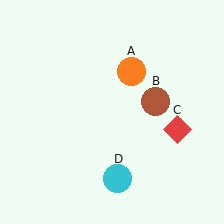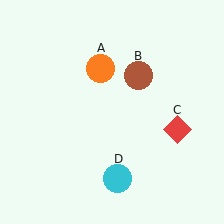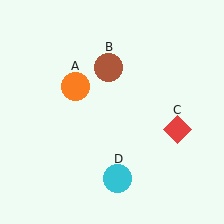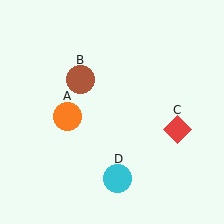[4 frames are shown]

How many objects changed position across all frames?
2 objects changed position: orange circle (object A), brown circle (object B).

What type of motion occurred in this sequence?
The orange circle (object A), brown circle (object B) rotated counterclockwise around the center of the scene.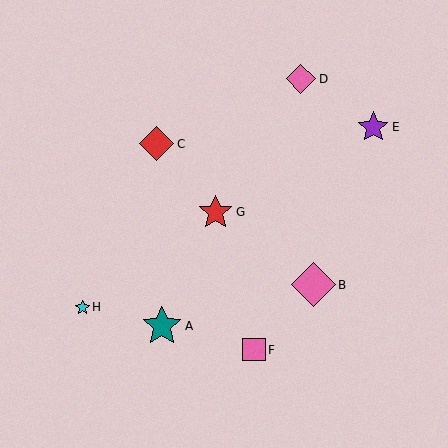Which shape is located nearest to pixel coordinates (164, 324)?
The teal star (labeled A) at (162, 326) is nearest to that location.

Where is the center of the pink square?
The center of the pink square is at (254, 350).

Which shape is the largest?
The pink diamond (labeled B) is the largest.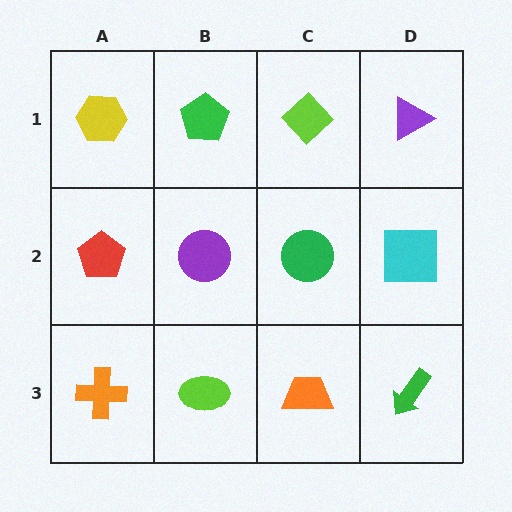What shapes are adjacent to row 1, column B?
A purple circle (row 2, column B), a yellow hexagon (row 1, column A), a lime diamond (row 1, column C).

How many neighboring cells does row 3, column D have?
2.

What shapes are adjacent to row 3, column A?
A red pentagon (row 2, column A), a lime ellipse (row 3, column B).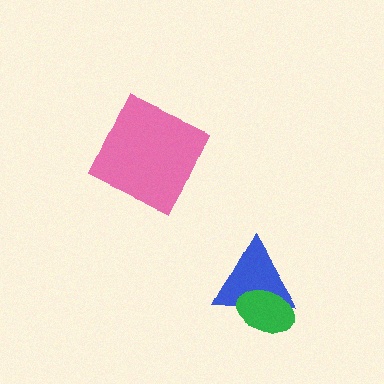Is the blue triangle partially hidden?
Yes, it is partially covered by another shape.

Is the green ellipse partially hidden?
No, no other shape covers it.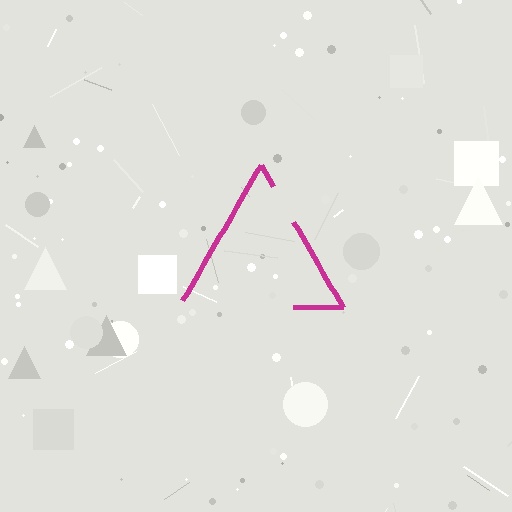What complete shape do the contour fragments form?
The contour fragments form a triangle.